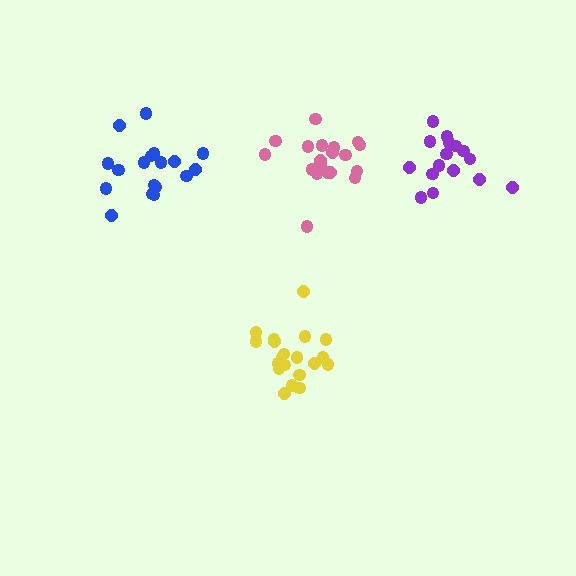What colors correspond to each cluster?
The clusters are colored: yellow, pink, purple, blue.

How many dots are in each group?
Group 1: 20 dots, Group 2: 19 dots, Group 3: 16 dots, Group 4: 18 dots (73 total).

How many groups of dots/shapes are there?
There are 4 groups.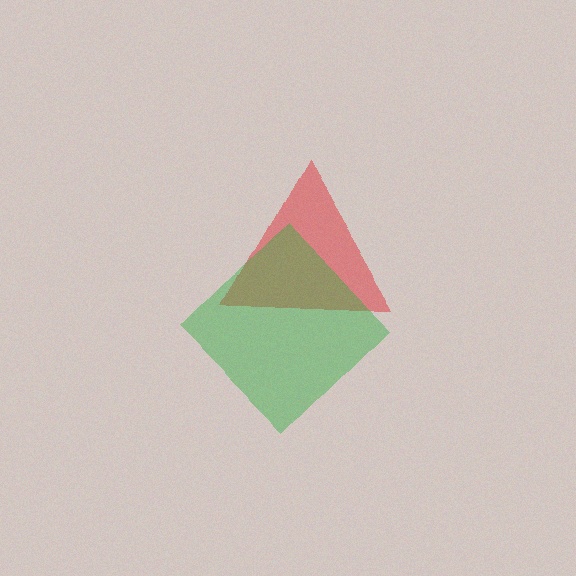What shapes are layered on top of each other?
The layered shapes are: a red triangle, a green diamond.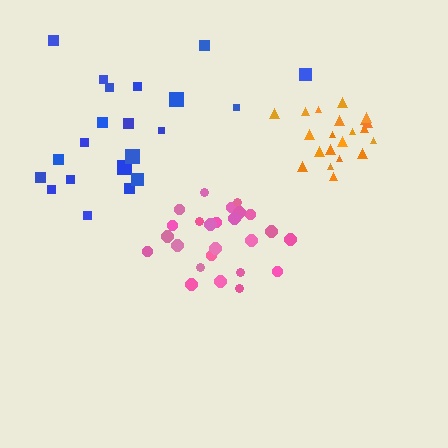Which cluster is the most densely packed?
Orange.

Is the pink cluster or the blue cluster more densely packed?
Pink.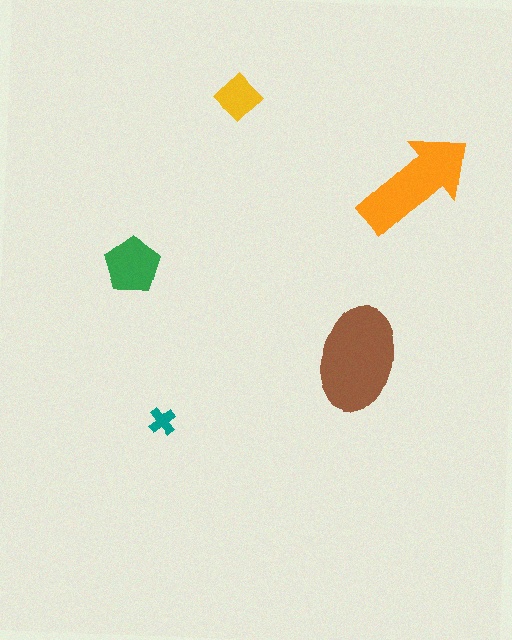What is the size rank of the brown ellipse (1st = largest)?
1st.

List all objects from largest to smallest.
The brown ellipse, the orange arrow, the green pentagon, the yellow diamond, the teal cross.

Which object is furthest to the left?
The green pentagon is leftmost.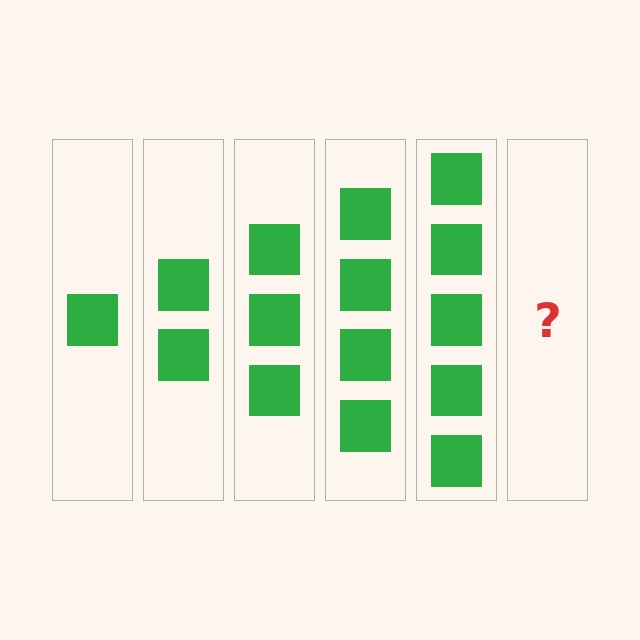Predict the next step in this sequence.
The next step is 6 squares.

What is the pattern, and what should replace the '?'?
The pattern is that each step adds one more square. The '?' should be 6 squares.